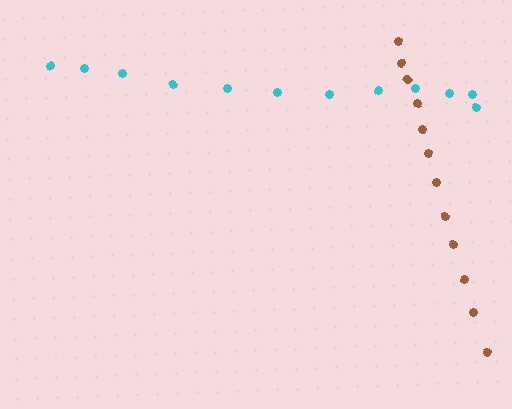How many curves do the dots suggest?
There are 2 distinct paths.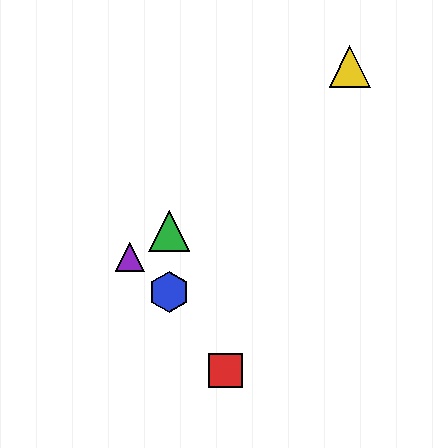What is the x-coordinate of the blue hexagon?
The blue hexagon is at x≈169.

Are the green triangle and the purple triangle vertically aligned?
No, the green triangle is at x≈169 and the purple triangle is at x≈130.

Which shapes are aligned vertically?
The blue hexagon, the green triangle are aligned vertically.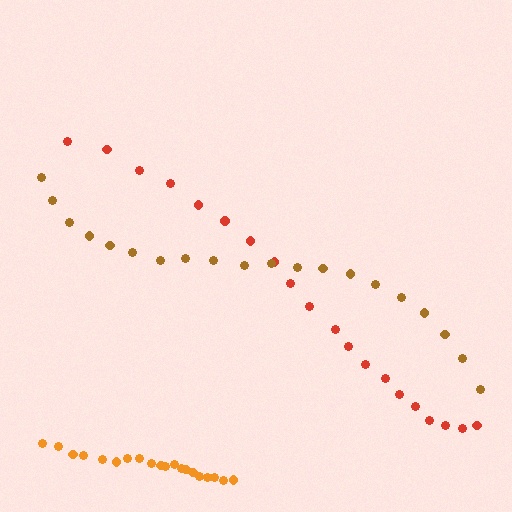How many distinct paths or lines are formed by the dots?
There are 3 distinct paths.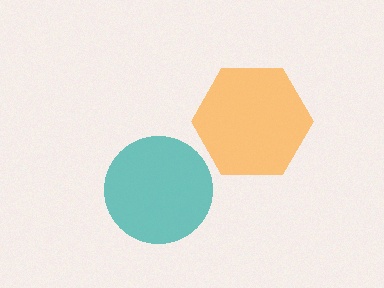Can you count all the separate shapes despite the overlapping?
Yes, there are 2 separate shapes.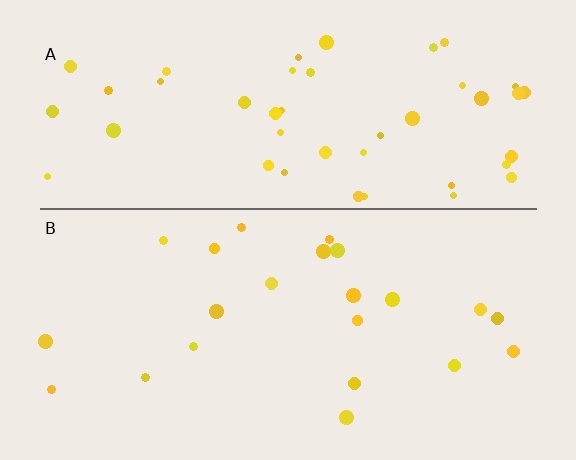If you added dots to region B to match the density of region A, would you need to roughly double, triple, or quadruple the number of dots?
Approximately double.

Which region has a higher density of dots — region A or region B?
A (the top).